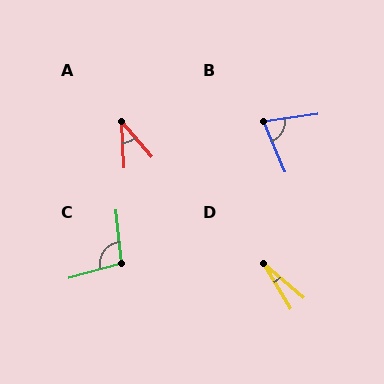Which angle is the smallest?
D, at approximately 20 degrees.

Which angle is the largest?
C, at approximately 100 degrees.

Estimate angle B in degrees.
Approximately 75 degrees.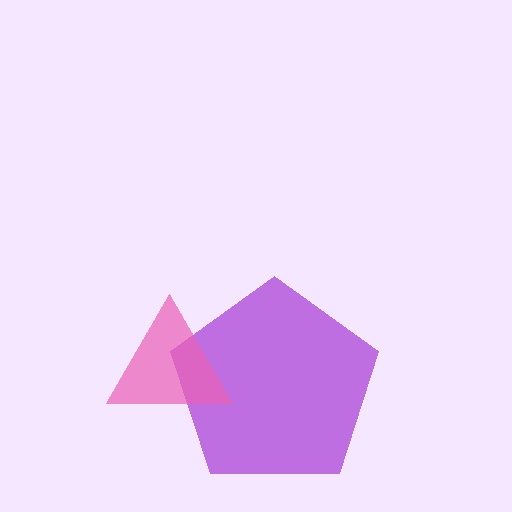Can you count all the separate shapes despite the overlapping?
Yes, there are 2 separate shapes.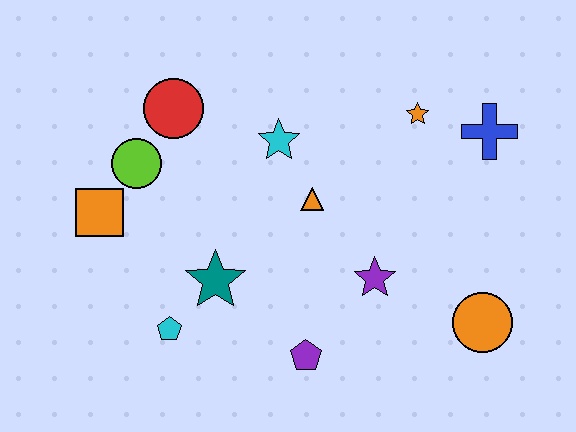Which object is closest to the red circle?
The lime circle is closest to the red circle.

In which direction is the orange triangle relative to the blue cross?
The orange triangle is to the left of the blue cross.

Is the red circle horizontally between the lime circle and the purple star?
Yes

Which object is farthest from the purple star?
The orange square is farthest from the purple star.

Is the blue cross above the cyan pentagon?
Yes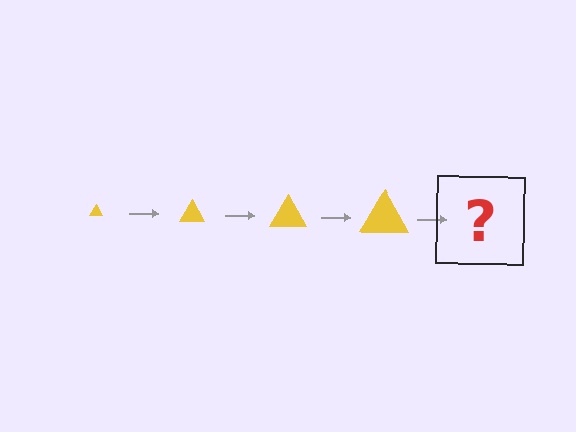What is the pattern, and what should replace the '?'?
The pattern is that the triangle gets progressively larger each step. The '?' should be a yellow triangle, larger than the previous one.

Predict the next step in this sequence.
The next step is a yellow triangle, larger than the previous one.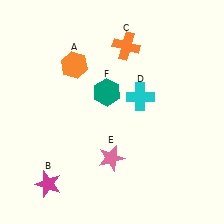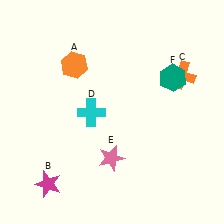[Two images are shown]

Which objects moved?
The objects that moved are: the orange cross (C), the cyan cross (D), the teal hexagon (F).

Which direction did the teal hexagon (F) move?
The teal hexagon (F) moved right.